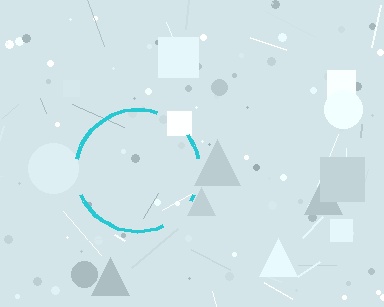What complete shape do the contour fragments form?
The contour fragments form a circle.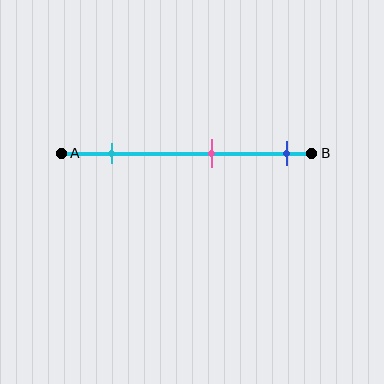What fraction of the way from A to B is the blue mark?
The blue mark is approximately 90% (0.9) of the way from A to B.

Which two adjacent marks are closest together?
The pink and blue marks are the closest adjacent pair.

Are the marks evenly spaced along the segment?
Yes, the marks are approximately evenly spaced.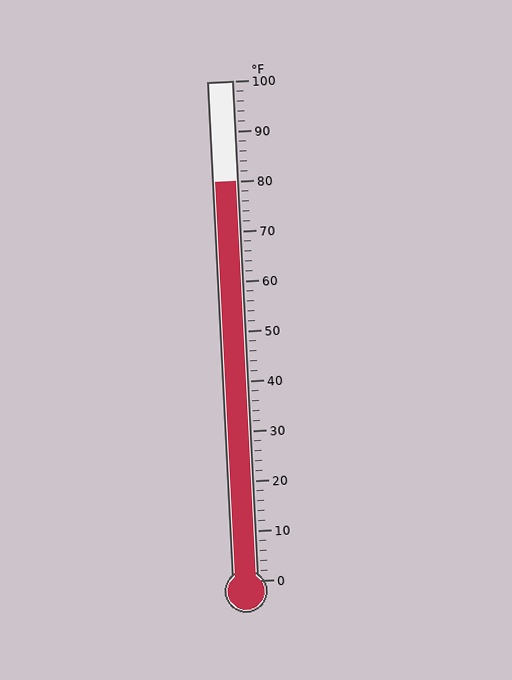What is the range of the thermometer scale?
The thermometer scale ranges from 0°F to 100°F.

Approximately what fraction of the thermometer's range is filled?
The thermometer is filled to approximately 80% of its range.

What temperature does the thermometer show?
The thermometer shows approximately 80°F.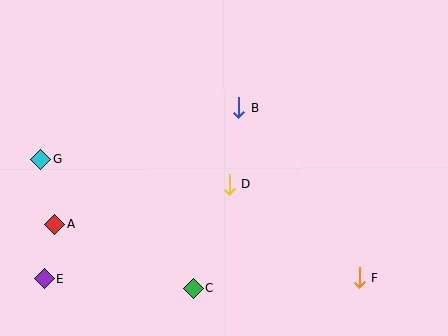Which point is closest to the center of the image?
Point D at (229, 184) is closest to the center.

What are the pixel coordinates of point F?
Point F is at (359, 278).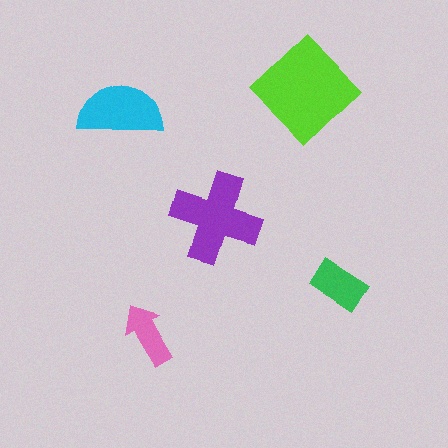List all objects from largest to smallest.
The lime diamond, the purple cross, the cyan semicircle, the green rectangle, the pink arrow.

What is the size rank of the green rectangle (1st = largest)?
4th.